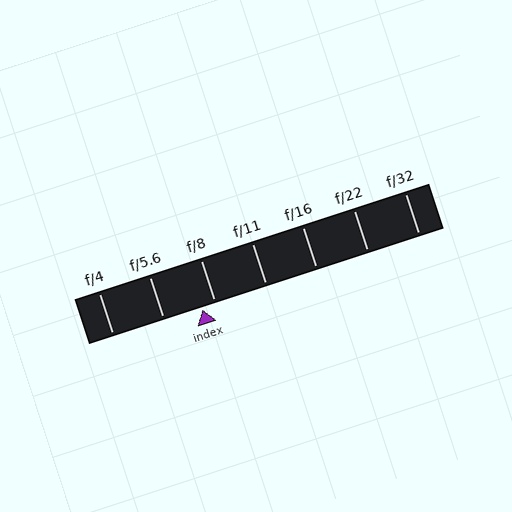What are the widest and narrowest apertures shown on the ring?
The widest aperture shown is f/4 and the narrowest is f/32.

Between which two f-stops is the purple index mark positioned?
The index mark is between f/5.6 and f/8.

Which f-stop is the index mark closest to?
The index mark is closest to f/8.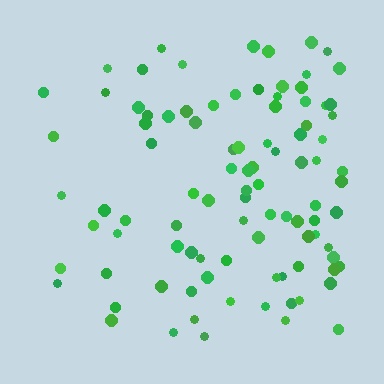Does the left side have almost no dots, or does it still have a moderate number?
Still a moderate number, just noticeably fewer than the right.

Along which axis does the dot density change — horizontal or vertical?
Horizontal.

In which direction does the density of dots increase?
From left to right, with the right side densest.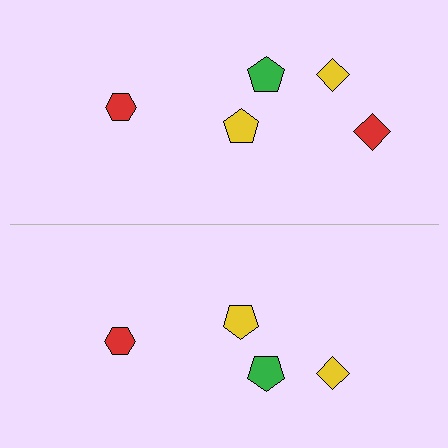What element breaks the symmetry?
A red diamond is missing from the bottom side.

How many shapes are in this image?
There are 9 shapes in this image.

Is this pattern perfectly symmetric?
No, the pattern is not perfectly symmetric. A red diamond is missing from the bottom side.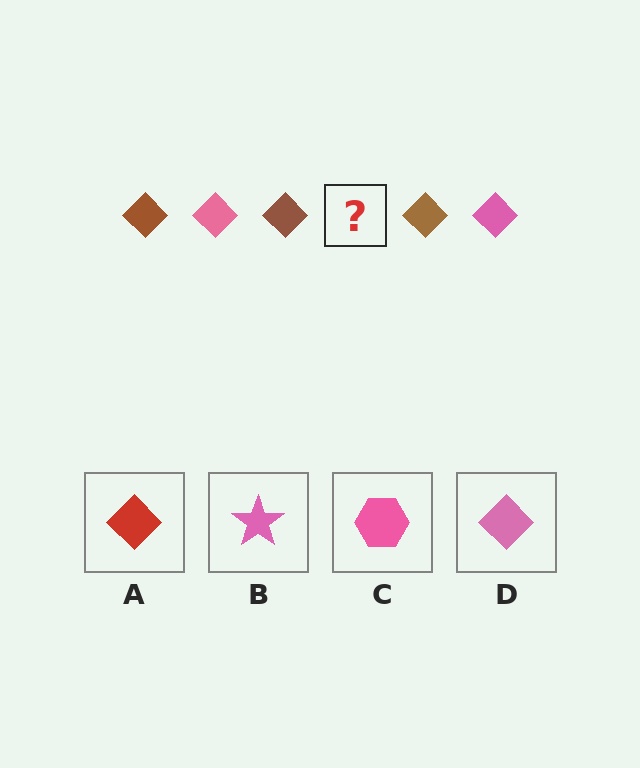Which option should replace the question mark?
Option D.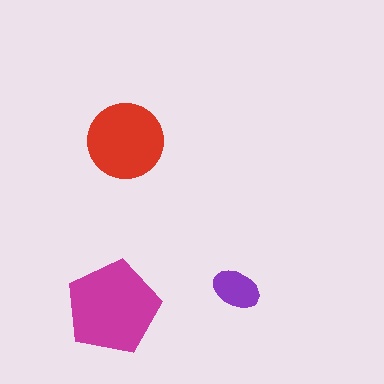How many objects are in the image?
There are 3 objects in the image.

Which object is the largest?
The magenta pentagon.